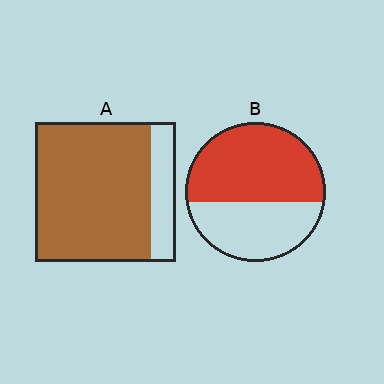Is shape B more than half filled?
Yes.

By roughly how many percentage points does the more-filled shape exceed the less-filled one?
By roughly 25 percentage points (A over B).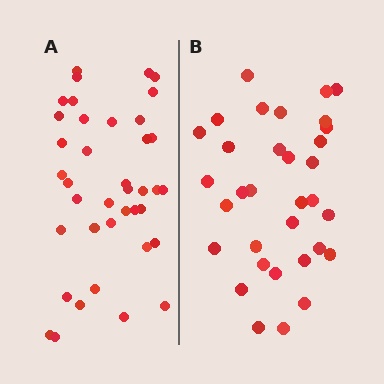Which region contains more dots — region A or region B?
Region A (the left region) has more dots.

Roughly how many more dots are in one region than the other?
Region A has about 6 more dots than region B.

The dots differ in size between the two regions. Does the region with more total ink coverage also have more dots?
No. Region B has more total ink coverage because its dots are larger, but region A actually contains more individual dots. Total area can be misleading — the number of items is what matters here.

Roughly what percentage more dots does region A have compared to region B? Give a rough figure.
About 20% more.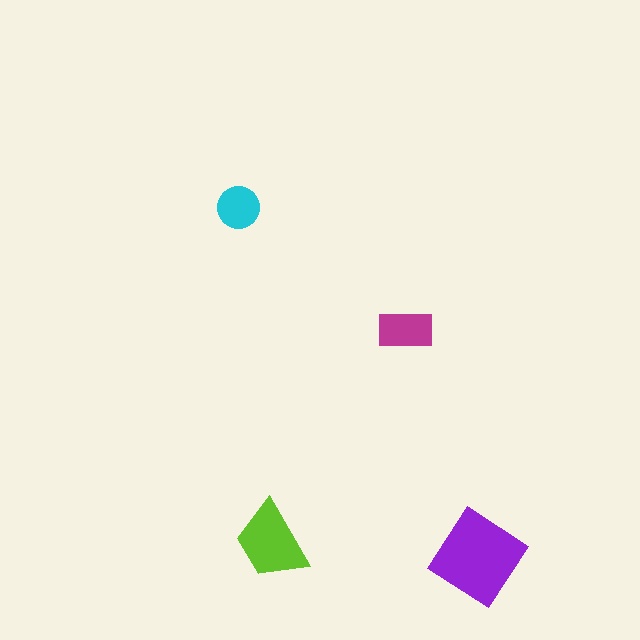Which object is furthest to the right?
The purple diamond is rightmost.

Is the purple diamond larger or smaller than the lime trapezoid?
Larger.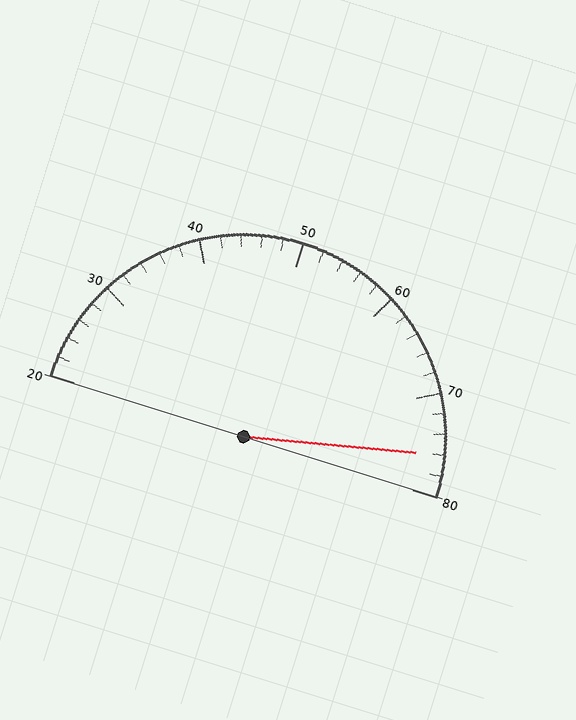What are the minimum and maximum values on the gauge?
The gauge ranges from 20 to 80.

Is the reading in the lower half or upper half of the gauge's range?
The reading is in the upper half of the range (20 to 80).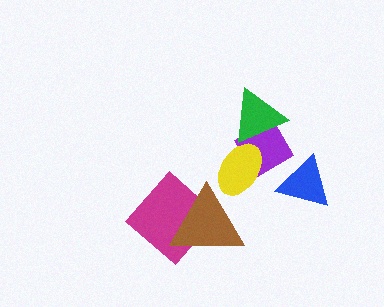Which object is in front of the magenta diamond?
The brown triangle is in front of the magenta diamond.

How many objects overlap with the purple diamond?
3 objects overlap with the purple diamond.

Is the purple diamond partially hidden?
Yes, it is partially covered by another shape.